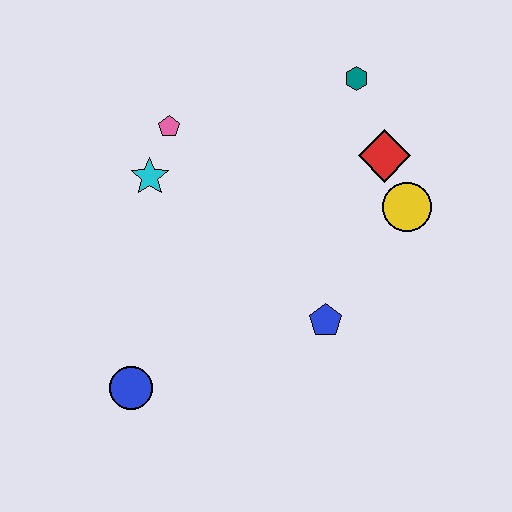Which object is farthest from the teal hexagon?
The blue circle is farthest from the teal hexagon.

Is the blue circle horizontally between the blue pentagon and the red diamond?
No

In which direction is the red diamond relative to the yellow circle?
The red diamond is above the yellow circle.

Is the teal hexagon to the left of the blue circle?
No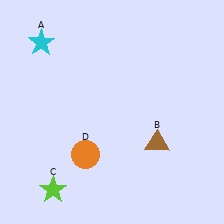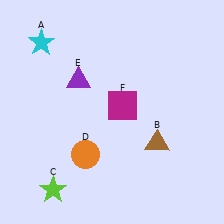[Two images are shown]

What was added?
A purple triangle (E), a magenta square (F) were added in Image 2.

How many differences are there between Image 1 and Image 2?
There are 2 differences between the two images.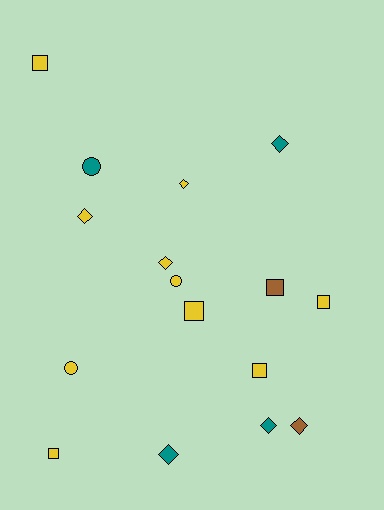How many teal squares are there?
There are no teal squares.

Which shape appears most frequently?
Diamond, with 7 objects.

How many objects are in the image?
There are 16 objects.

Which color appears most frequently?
Yellow, with 10 objects.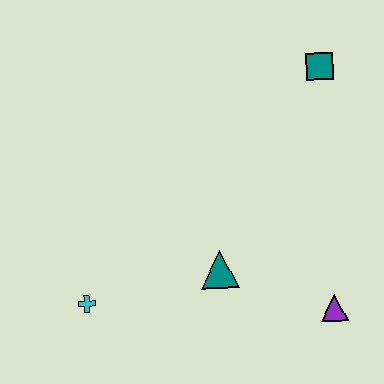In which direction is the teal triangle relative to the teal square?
The teal triangle is below the teal square.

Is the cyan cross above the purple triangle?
Yes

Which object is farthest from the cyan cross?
The teal square is farthest from the cyan cross.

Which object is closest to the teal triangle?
The purple triangle is closest to the teal triangle.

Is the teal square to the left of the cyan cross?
No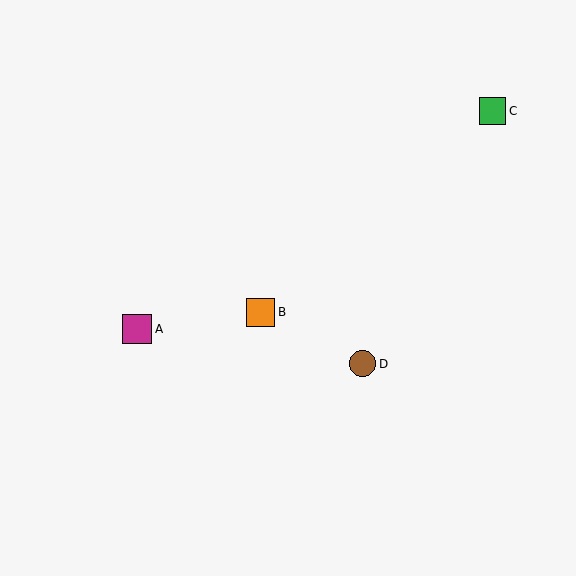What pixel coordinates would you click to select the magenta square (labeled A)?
Click at (137, 329) to select the magenta square A.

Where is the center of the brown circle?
The center of the brown circle is at (362, 364).